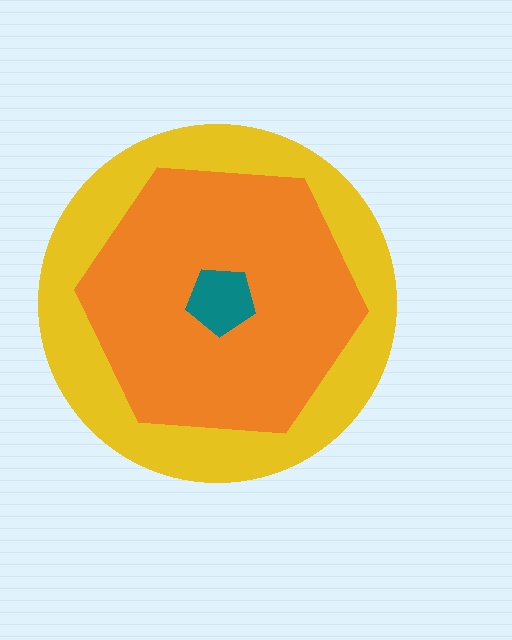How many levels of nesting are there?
3.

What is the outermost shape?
The yellow circle.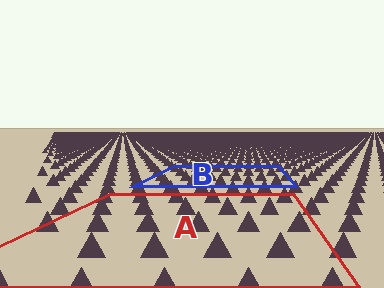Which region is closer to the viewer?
Region A is closer. The texture elements there are larger and more spread out.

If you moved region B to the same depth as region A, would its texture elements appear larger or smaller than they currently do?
They would appear larger. At a closer depth, the same texture elements are projected at a bigger on-screen size.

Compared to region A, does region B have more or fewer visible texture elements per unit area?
Region B has more texture elements per unit area — they are packed more densely because it is farther away.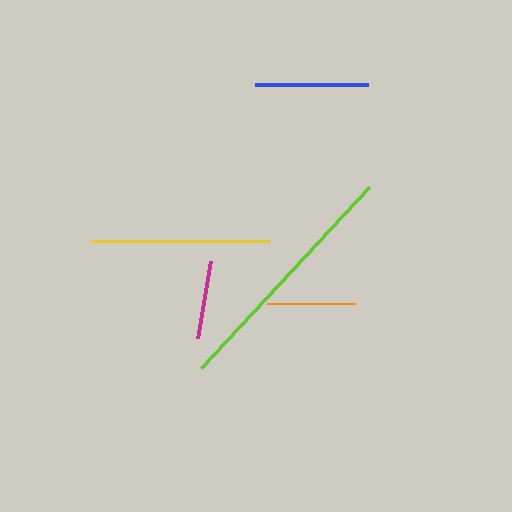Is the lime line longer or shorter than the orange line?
The lime line is longer than the orange line.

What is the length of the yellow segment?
The yellow segment is approximately 178 pixels long.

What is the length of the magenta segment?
The magenta segment is approximately 77 pixels long.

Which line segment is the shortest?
The magenta line is the shortest at approximately 77 pixels.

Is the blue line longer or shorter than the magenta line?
The blue line is longer than the magenta line.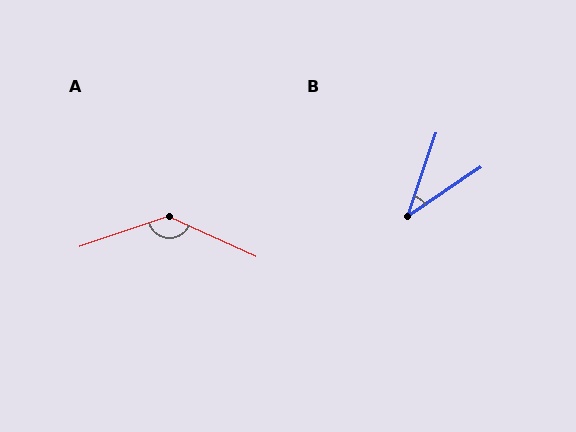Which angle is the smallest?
B, at approximately 37 degrees.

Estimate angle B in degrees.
Approximately 37 degrees.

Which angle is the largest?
A, at approximately 137 degrees.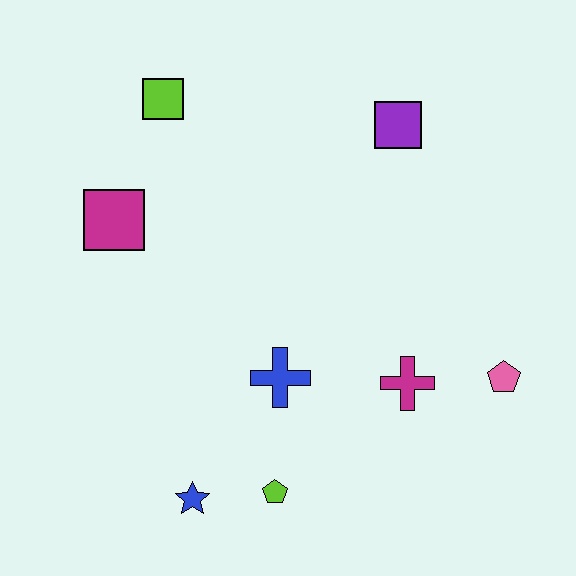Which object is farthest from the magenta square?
The pink pentagon is farthest from the magenta square.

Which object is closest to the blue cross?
The lime pentagon is closest to the blue cross.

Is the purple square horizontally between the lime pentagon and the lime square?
No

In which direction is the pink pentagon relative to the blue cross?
The pink pentagon is to the right of the blue cross.